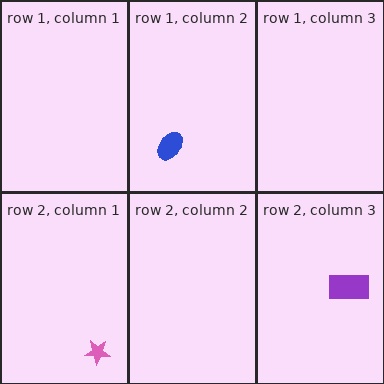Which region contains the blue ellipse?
The row 1, column 2 region.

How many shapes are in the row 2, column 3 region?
1.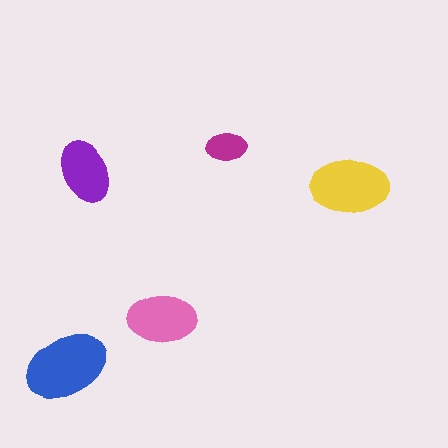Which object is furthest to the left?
The blue ellipse is leftmost.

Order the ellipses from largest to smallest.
the blue one, the yellow one, the pink one, the purple one, the magenta one.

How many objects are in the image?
There are 5 objects in the image.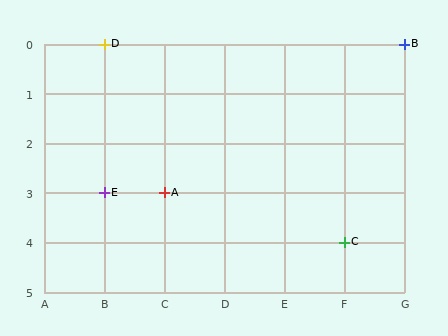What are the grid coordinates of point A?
Point A is at grid coordinates (C, 3).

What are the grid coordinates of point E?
Point E is at grid coordinates (B, 3).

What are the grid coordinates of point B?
Point B is at grid coordinates (G, 0).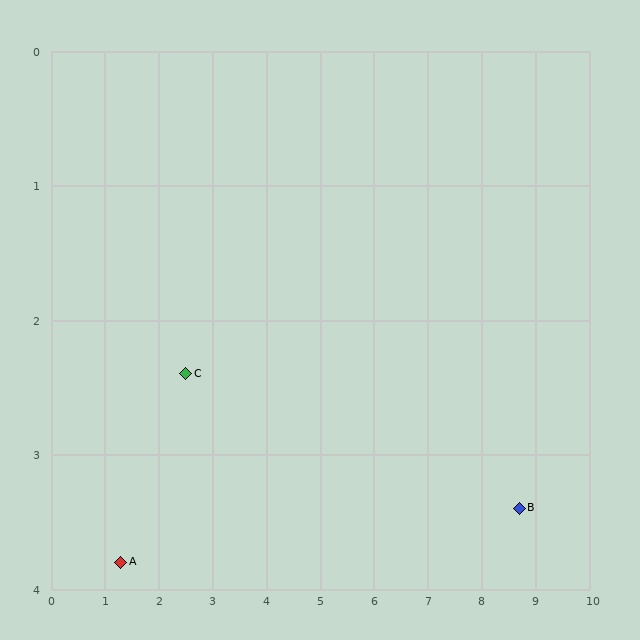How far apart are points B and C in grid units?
Points B and C are about 6.3 grid units apart.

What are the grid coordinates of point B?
Point B is at approximately (8.7, 3.4).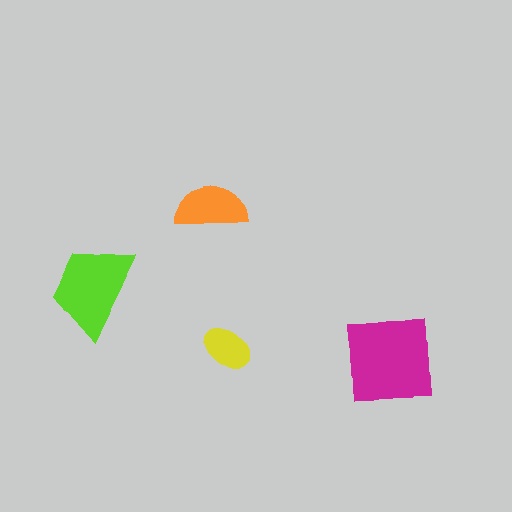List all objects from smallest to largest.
The yellow ellipse, the orange semicircle, the lime trapezoid, the magenta square.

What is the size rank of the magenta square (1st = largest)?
1st.